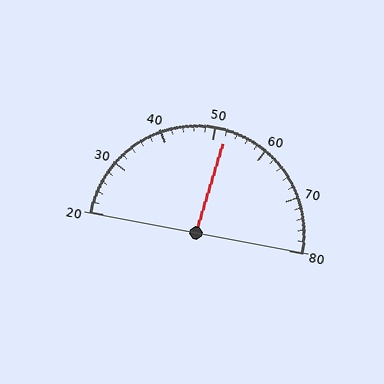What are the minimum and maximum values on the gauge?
The gauge ranges from 20 to 80.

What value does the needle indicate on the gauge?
The needle indicates approximately 52.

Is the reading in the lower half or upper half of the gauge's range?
The reading is in the upper half of the range (20 to 80).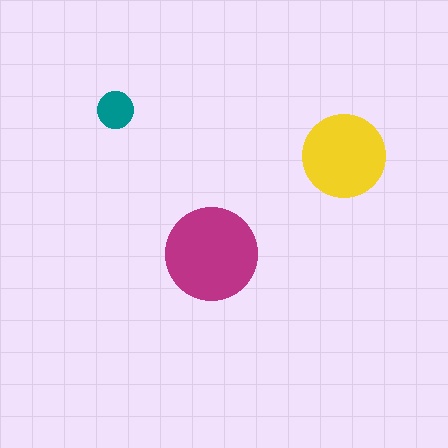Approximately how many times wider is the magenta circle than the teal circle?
About 2.5 times wider.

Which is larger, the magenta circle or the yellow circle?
The magenta one.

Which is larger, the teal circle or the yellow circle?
The yellow one.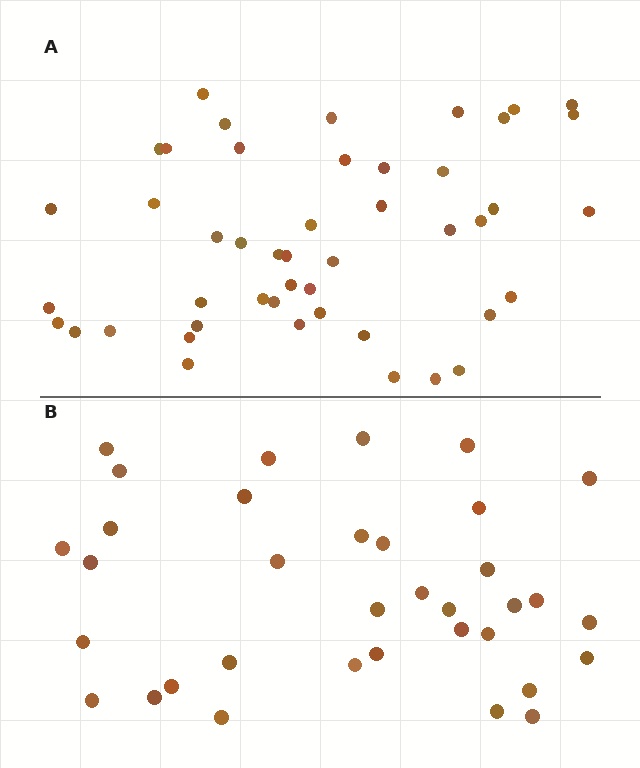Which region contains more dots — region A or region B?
Region A (the top region) has more dots.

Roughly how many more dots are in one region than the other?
Region A has roughly 12 or so more dots than region B.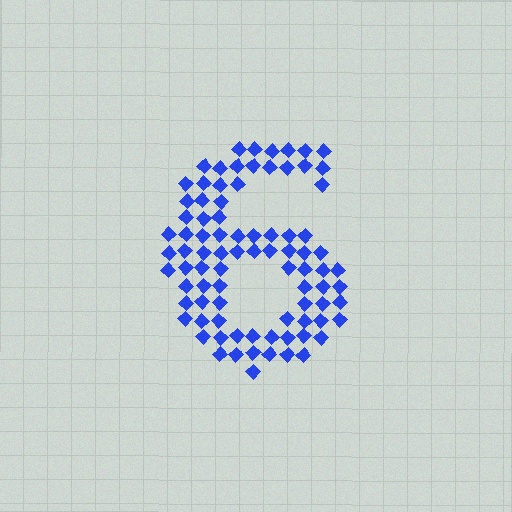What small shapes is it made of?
It is made of small diamonds.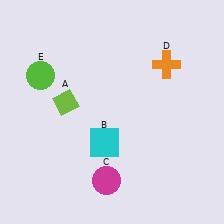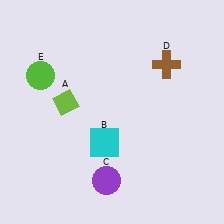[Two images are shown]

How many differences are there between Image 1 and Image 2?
There are 2 differences between the two images.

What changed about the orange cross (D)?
In Image 1, D is orange. In Image 2, it changed to brown.